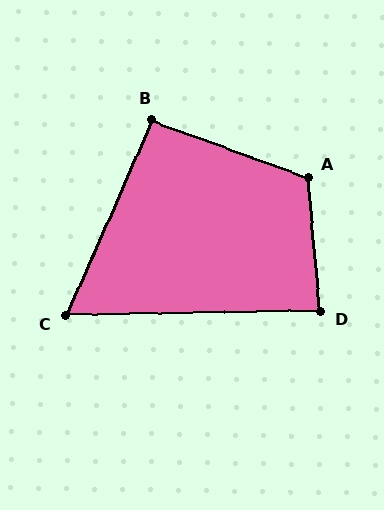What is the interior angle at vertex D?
Approximately 86 degrees (approximately right).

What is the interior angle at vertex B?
Approximately 94 degrees (approximately right).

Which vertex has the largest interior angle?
A, at approximately 115 degrees.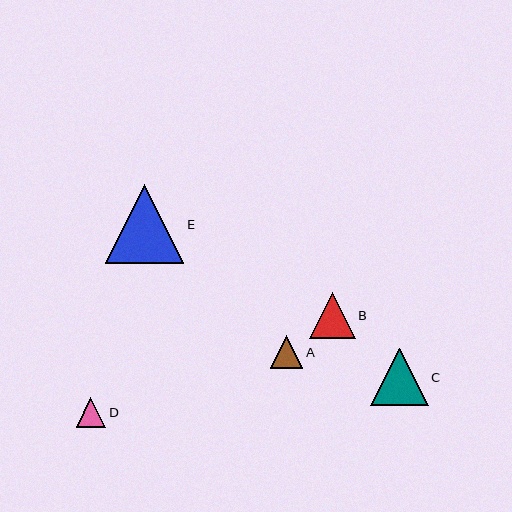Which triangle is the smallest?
Triangle D is the smallest with a size of approximately 29 pixels.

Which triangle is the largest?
Triangle E is the largest with a size of approximately 79 pixels.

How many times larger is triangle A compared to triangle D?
Triangle A is approximately 1.1 times the size of triangle D.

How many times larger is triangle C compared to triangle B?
Triangle C is approximately 1.3 times the size of triangle B.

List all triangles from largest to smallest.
From largest to smallest: E, C, B, A, D.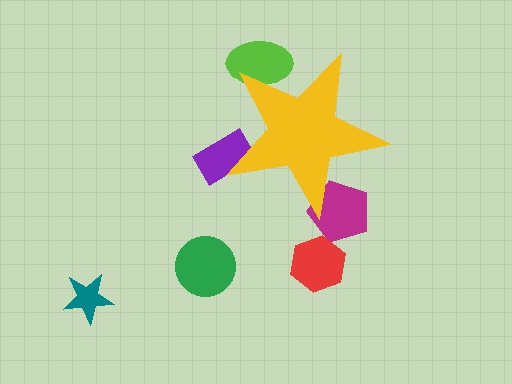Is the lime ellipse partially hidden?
Yes, the lime ellipse is partially hidden behind the yellow star.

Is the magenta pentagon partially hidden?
Yes, the magenta pentagon is partially hidden behind the yellow star.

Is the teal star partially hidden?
No, the teal star is fully visible.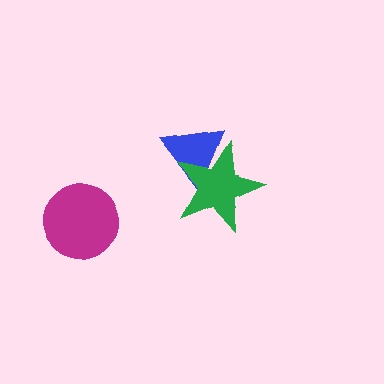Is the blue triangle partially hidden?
Yes, it is partially covered by another shape.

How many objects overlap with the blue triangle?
1 object overlaps with the blue triangle.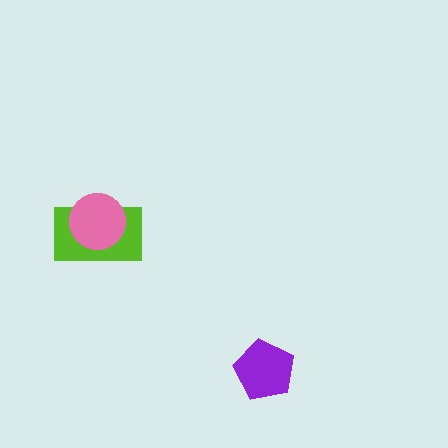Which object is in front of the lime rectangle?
The pink circle is in front of the lime rectangle.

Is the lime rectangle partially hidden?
Yes, it is partially covered by another shape.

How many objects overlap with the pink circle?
1 object overlaps with the pink circle.